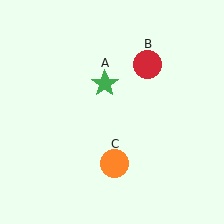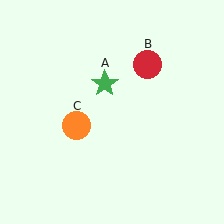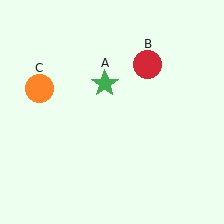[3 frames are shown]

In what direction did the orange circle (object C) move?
The orange circle (object C) moved up and to the left.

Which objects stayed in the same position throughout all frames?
Green star (object A) and red circle (object B) remained stationary.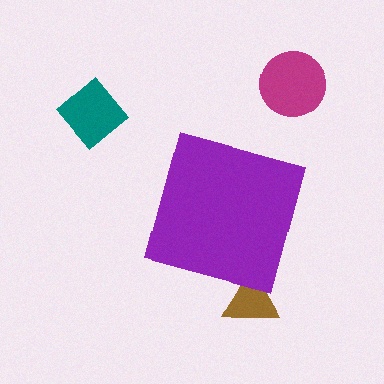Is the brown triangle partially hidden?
Yes, the brown triangle is partially hidden behind the purple square.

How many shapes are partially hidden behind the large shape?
1 shape is partially hidden.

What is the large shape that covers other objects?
A purple square.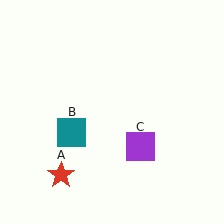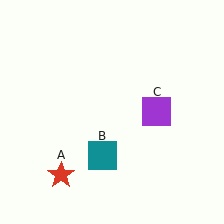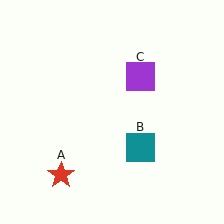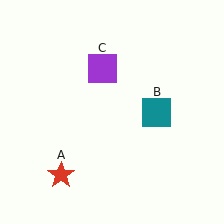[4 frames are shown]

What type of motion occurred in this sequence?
The teal square (object B), purple square (object C) rotated counterclockwise around the center of the scene.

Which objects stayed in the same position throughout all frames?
Red star (object A) remained stationary.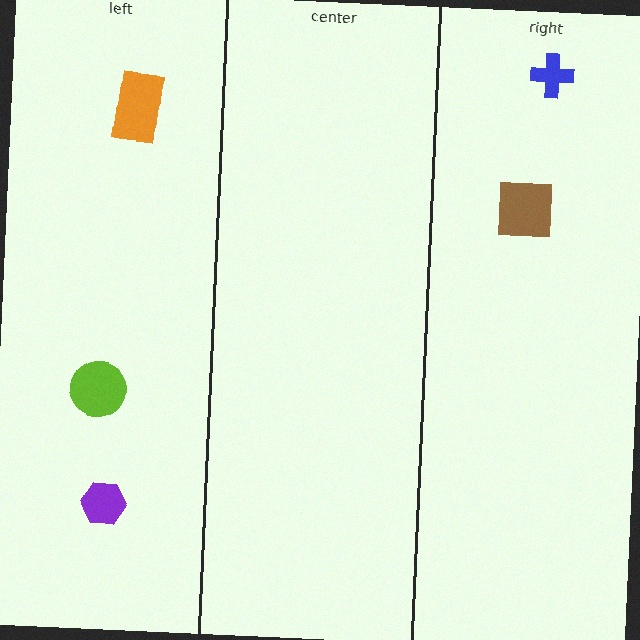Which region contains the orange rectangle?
The left region.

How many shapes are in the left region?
3.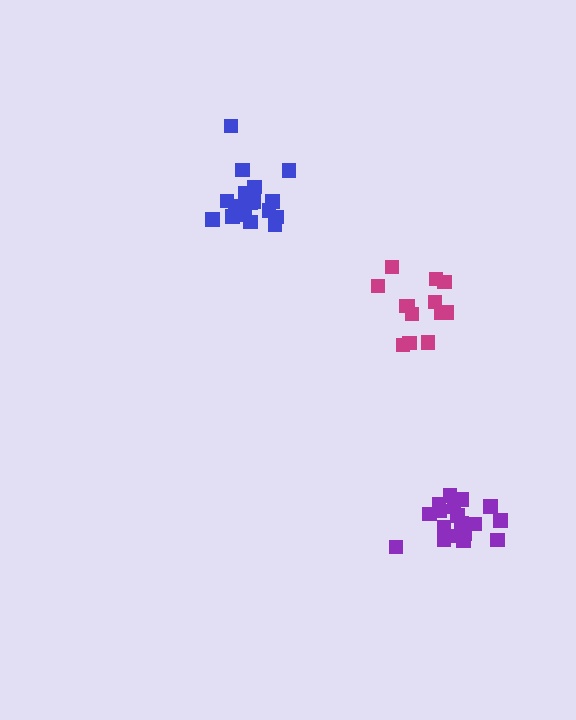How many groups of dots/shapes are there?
There are 3 groups.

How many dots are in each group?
Group 1: 20 dots, Group 2: 19 dots, Group 3: 14 dots (53 total).